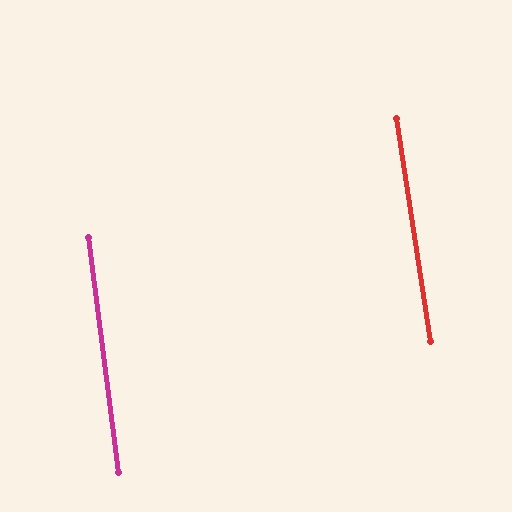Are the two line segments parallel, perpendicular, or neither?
Parallel — their directions differ by only 1.3°.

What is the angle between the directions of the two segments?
Approximately 1 degree.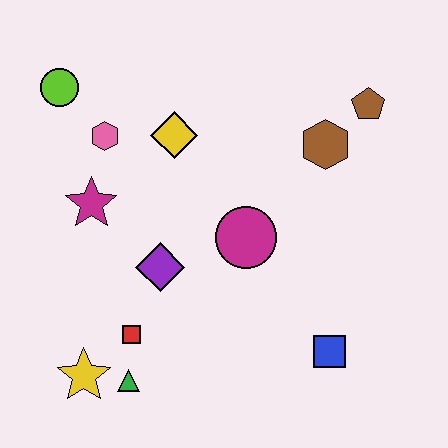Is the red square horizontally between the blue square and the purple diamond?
No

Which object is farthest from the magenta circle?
The lime circle is farthest from the magenta circle.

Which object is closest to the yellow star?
The green triangle is closest to the yellow star.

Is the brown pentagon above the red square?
Yes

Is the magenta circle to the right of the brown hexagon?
No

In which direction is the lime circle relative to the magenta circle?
The lime circle is to the left of the magenta circle.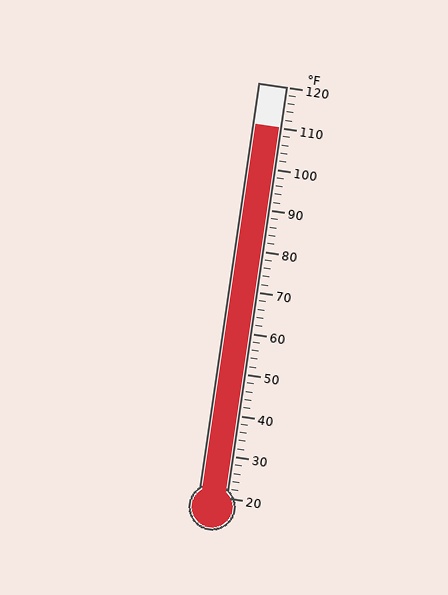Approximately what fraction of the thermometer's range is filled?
The thermometer is filled to approximately 90% of its range.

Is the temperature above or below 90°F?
The temperature is above 90°F.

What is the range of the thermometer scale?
The thermometer scale ranges from 20°F to 120°F.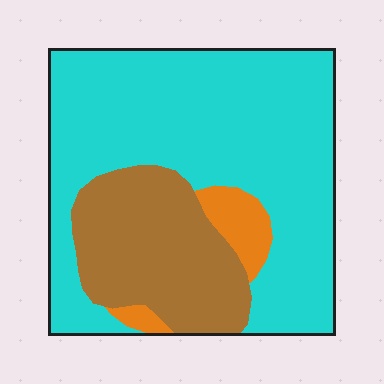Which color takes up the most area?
Cyan, at roughly 65%.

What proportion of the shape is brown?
Brown covers around 25% of the shape.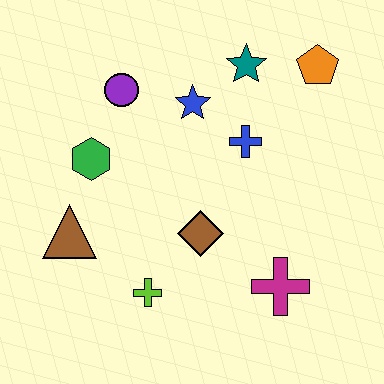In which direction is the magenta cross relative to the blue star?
The magenta cross is below the blue star.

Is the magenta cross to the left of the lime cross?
No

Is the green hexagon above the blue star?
No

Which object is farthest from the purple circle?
The magenta cross is farthest from the purple circle.